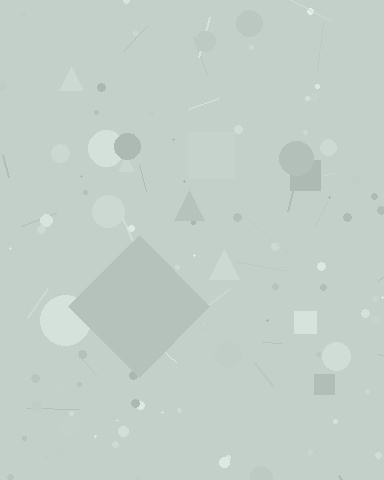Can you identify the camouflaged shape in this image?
The camouflaged shape is a diamond.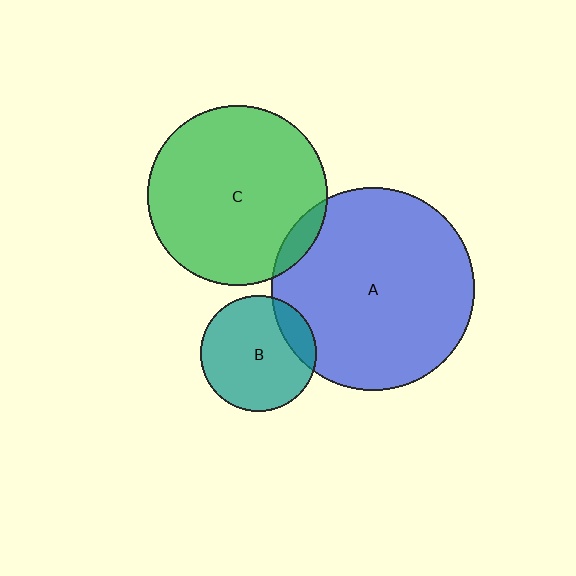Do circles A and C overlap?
Yes.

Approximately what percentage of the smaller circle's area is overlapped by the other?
Approximately 5%.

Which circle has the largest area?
Circle A (blue).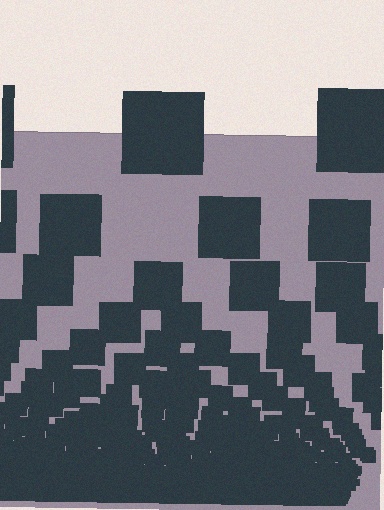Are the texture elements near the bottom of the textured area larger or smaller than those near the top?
Smaller. The gradient is inverted — elements near the bottom are smaller and denser.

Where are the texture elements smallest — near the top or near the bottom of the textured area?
Near the bottom.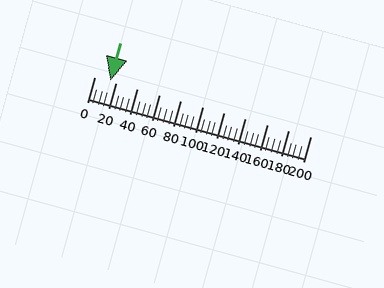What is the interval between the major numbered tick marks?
The major tick marks are spaced 20 units apart.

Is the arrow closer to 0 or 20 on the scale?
The arrow is closer to 20.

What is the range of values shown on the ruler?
The ruler shows values from 0 to 200.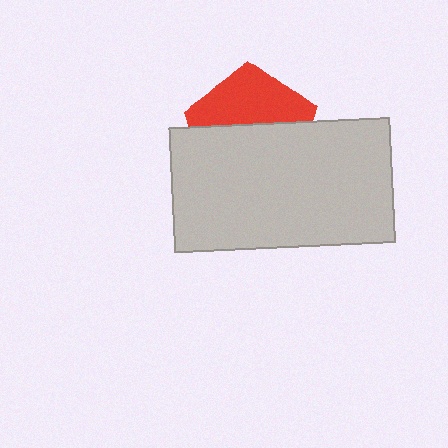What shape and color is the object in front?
The object in front is a light gray rectangle.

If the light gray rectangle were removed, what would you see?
You would see the complete red pentagon.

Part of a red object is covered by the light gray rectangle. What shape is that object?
It is a pentagon.